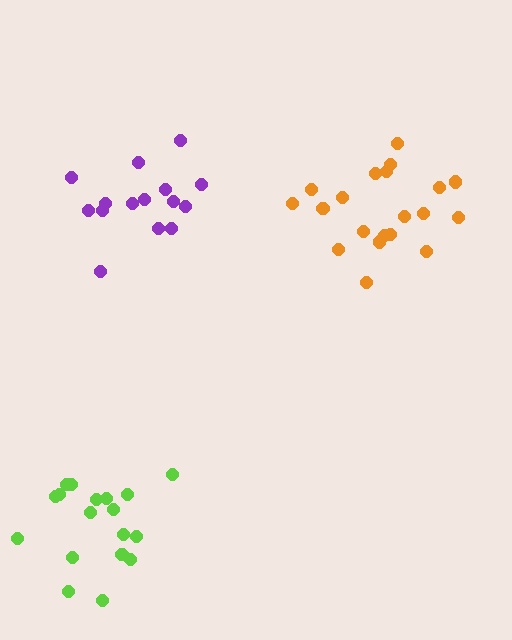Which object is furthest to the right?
The orange cluster is rightmost.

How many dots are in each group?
Group 1: 20 dots, Group 2: 15 dots, Group 3: 18 dots (53 total).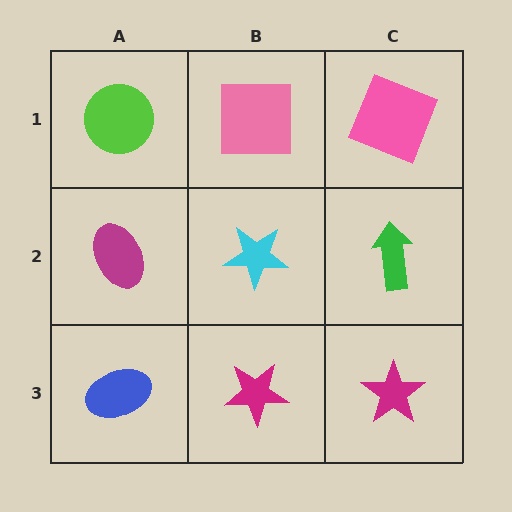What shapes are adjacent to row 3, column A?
A magenta ellipse (row 2, column A), a magenta star (row 3, column B).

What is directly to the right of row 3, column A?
A magenta star.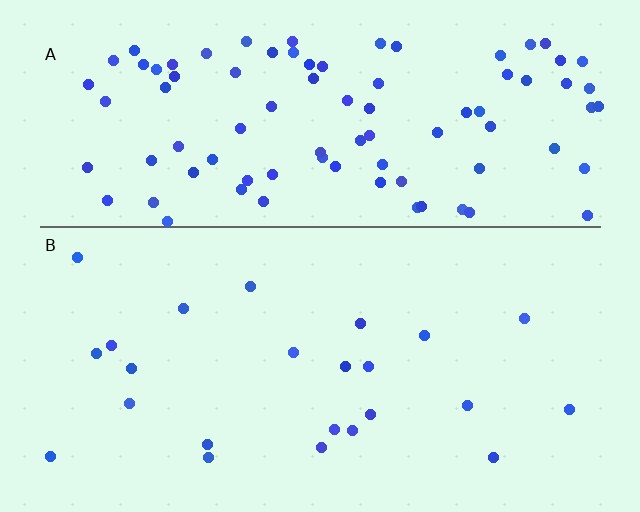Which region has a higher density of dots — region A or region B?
A (the top).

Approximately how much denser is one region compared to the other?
Approximately 3.9× — region A over region B.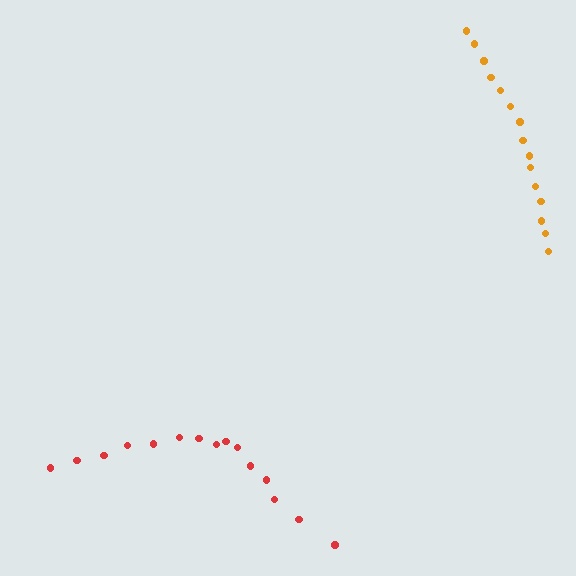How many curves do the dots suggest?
There are 2 distinct paths.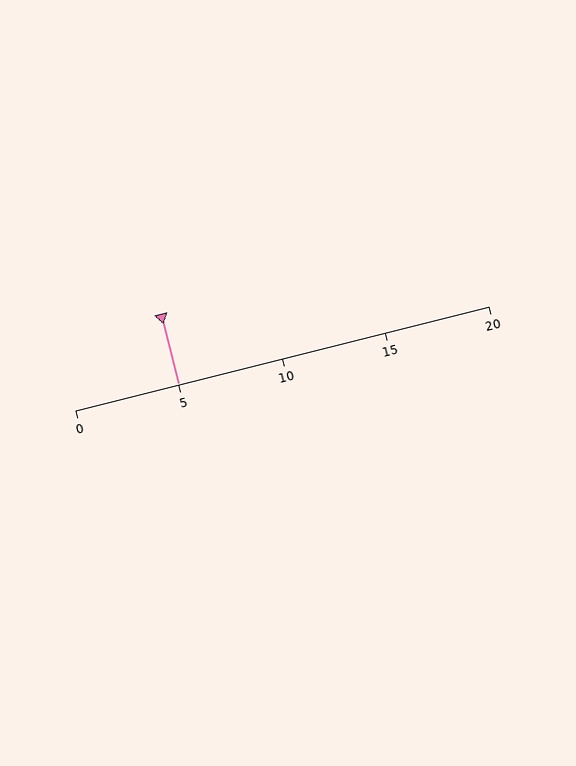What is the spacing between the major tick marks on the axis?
The major ticks are spaced 5 apart.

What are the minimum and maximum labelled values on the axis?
The axis runs from 0 to 20.